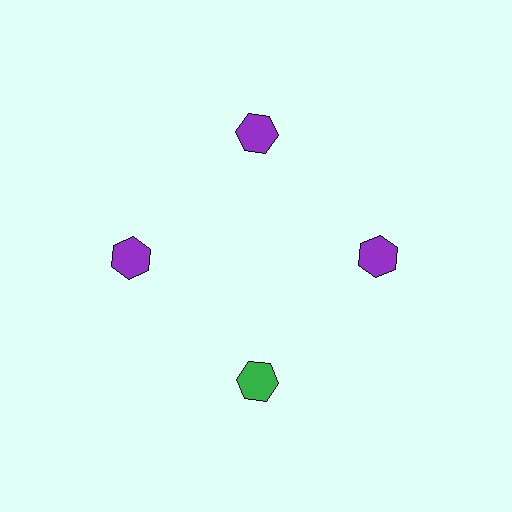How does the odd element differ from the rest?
It has a different color: green instead of purple.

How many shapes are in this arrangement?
There are 4 shapes arranged in a ring pattern.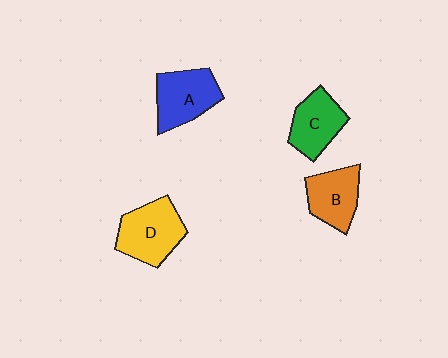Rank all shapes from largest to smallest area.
From largest to smallest: D (yellow), A (blue), C (green), B (orange).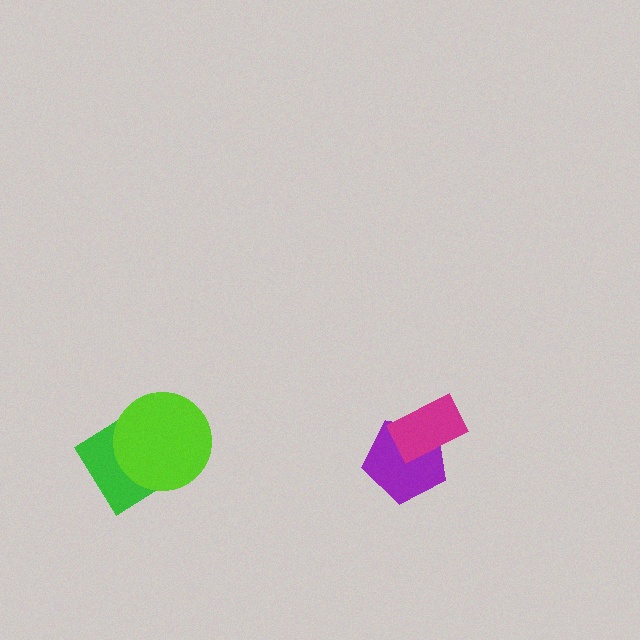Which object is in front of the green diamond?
The lime circle is in front of the green diamond.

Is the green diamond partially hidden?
Yes, it is partially covered by another shape.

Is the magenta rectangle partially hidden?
No, no other shape covers it.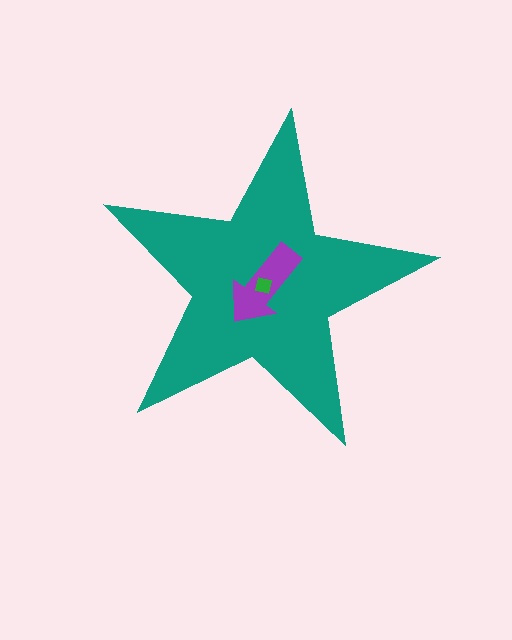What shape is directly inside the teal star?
The purple arrow.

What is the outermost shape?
The teal star.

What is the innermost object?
The green square.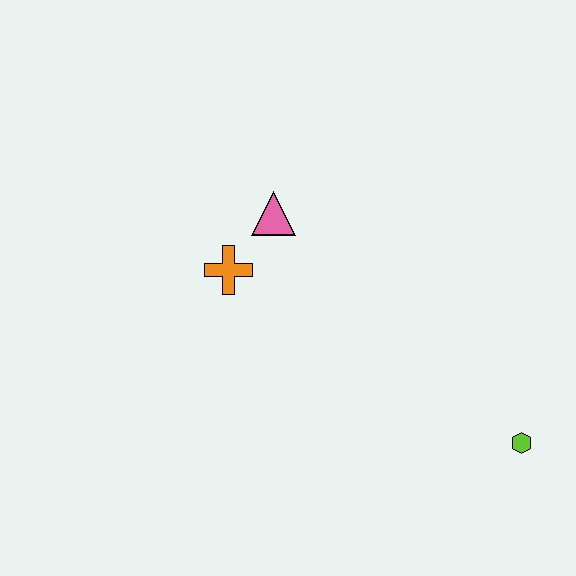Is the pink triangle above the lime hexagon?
Yes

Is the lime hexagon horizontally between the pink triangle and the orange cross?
No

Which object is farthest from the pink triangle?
The lime hexagon is farthest from the pink triangle.